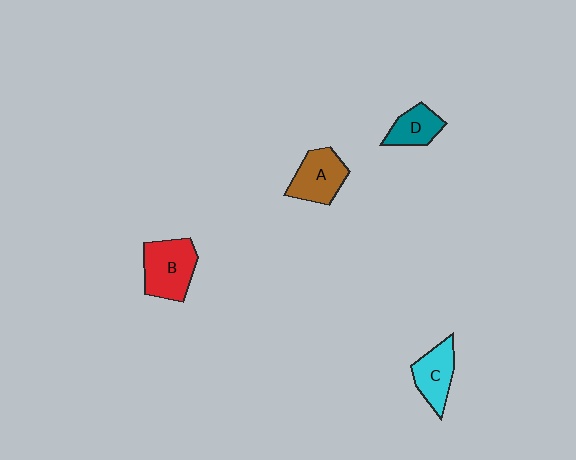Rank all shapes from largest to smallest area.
From largest to smallest: B (red), A (brown), C (cyan), D (teal).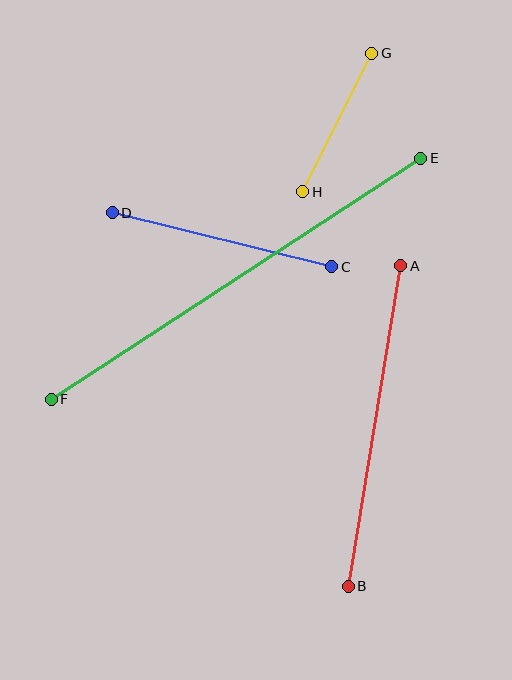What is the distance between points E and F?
The distance is approximately 441 pixels.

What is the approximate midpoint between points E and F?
The midpoint is at approximately (236, 279) pixels.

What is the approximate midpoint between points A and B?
The midpoint is at approximately (374, 426) pixels.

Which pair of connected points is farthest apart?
Points E and F are farthest apart.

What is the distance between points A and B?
The distance is approximately 325 pixels.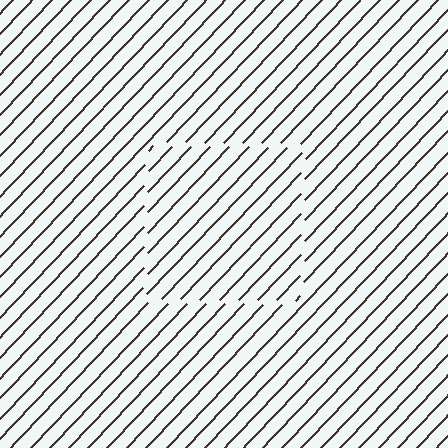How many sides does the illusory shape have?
4 sides — the line-ends trace a square.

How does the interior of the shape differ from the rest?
The interior of the shape contains the same grating, shifted by half a period — the contour is defined by the phase discontinuity where line-ends from the inner and outer gratings abut.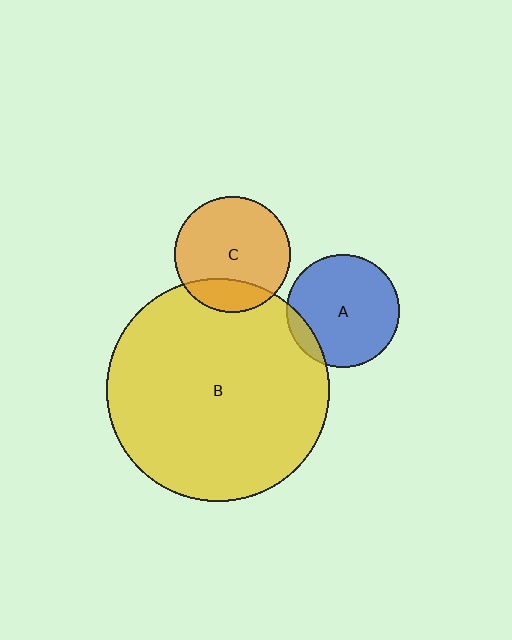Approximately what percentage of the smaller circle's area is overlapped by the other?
Approximately 20%.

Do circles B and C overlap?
Yes.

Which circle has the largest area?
Circle B (yellow).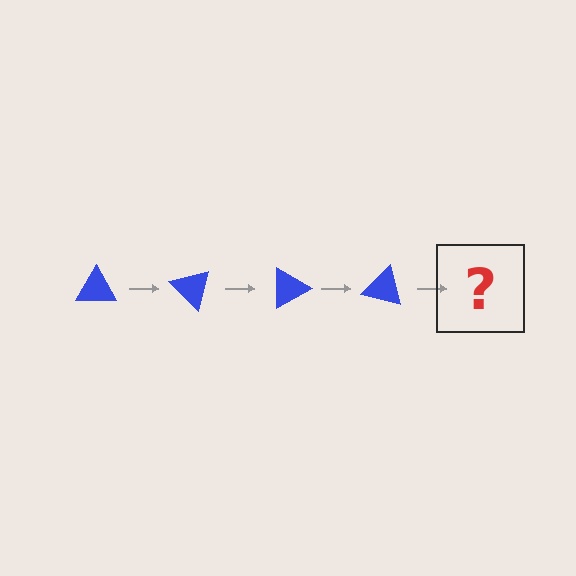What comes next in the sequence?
The next element should be a blue triangle rotated 180 degrees.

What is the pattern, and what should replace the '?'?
The pattern is that the triangle rotates 45 degrees each step. The '?' should be a blue triangle rotated 180 degrees.